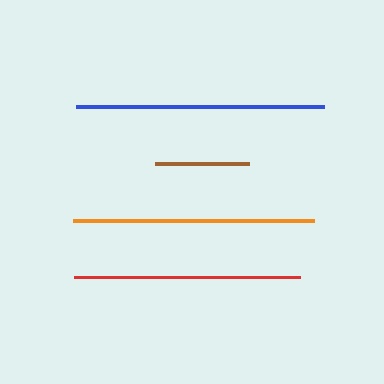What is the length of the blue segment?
The blue segment is approximately 248 pixels long.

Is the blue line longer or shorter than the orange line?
The blue line is longer than the orange line.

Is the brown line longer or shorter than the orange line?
The orange line is longer than the brown line.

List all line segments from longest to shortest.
From longest to shortest: blue, orange, red, brown.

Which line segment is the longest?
The blue line is the longest at approximately 248 pixels.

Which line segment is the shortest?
The brown line is the shortest at approximately 94 pixels.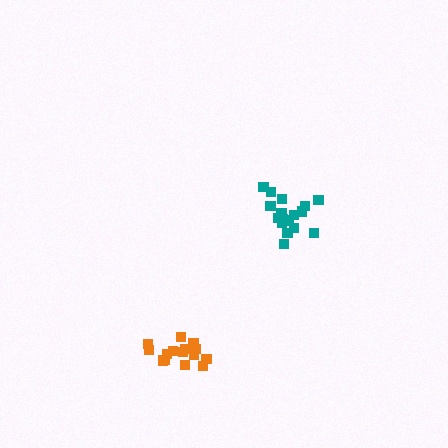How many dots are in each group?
Group 1: 18 dots, Group 2: 18 dots (36 total).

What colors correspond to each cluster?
The clusters are colored: teal, orange.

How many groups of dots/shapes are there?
There are 2 groups.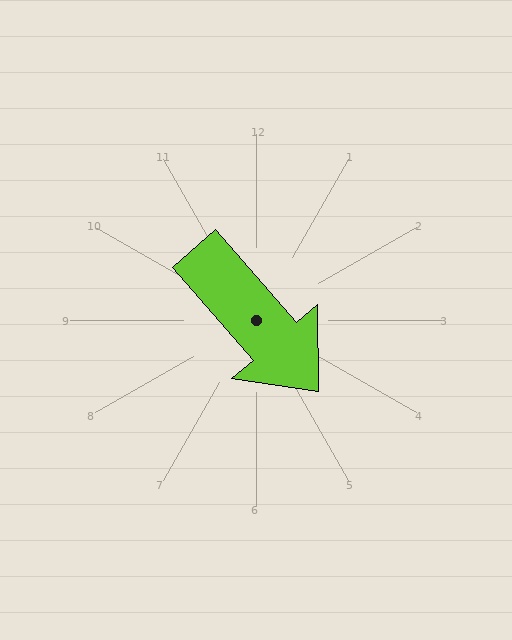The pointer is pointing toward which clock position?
Roughly 5 o'clock.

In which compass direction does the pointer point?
Southeast.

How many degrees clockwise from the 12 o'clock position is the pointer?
Approximately 139 degrees.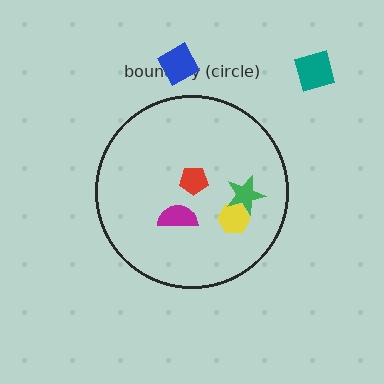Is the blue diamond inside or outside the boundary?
Outside.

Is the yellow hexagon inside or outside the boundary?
Inside.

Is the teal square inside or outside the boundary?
Outside.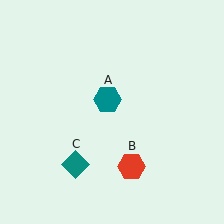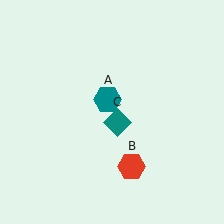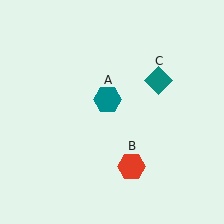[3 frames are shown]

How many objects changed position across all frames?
1 object changed position: teal diamond (object C).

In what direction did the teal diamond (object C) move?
The teal diamond (object C) moved up and to the right.